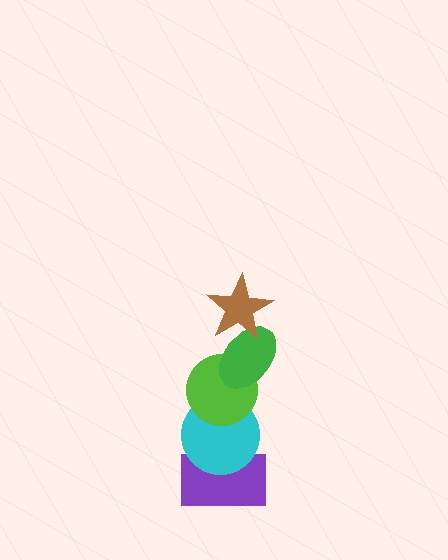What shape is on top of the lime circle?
The green ellipse is on top of the lime circle.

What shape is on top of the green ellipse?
The brown star is on top of the green ellipse.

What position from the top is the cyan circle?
The cyan circle is 4th from the top.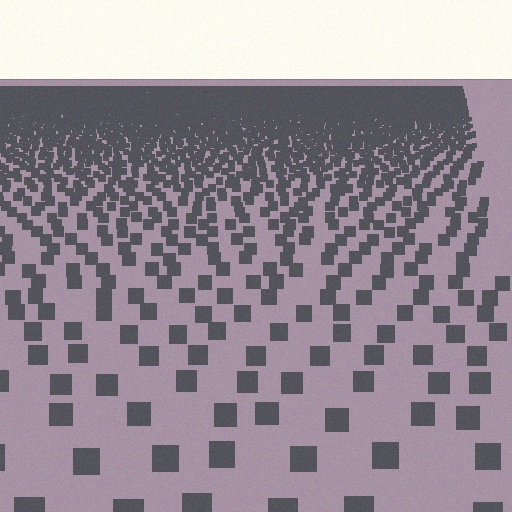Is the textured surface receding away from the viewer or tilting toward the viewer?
The surface is receding away from the viewer. Texture elements get smaller and denser toward the top.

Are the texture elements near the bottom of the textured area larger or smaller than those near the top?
Larger. Near the bottom, elements are closer to the viewer and appear at a bigger on-screen size.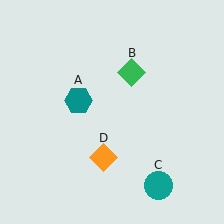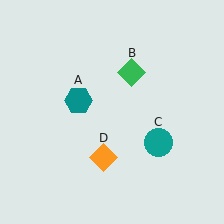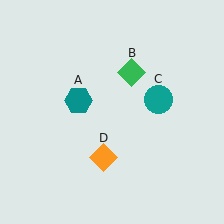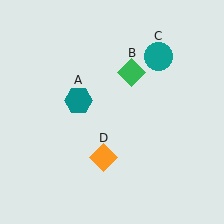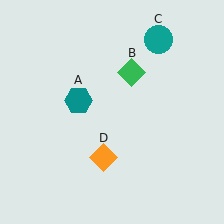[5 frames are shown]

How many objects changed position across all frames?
1 object changed position: teal circle (object C).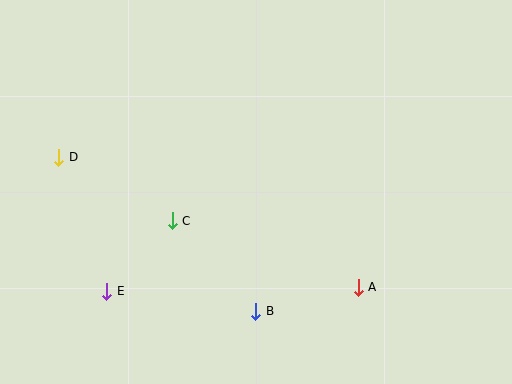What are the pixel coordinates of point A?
Point A is at (358, 287).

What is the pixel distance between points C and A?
The distance between C and A is 198 pixels.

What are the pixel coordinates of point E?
Point E is at (107, 291).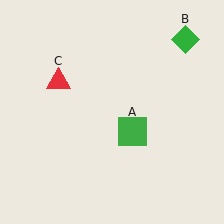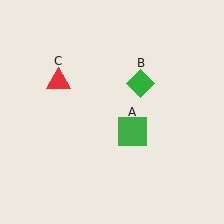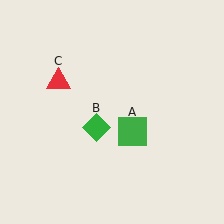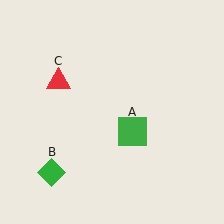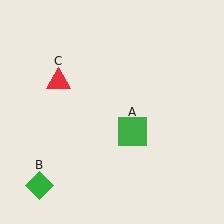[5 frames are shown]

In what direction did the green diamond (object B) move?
The green diamond (object B) moved down and to the left.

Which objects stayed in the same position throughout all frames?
Green square (object A) and red triangle (object C) remained stationary.